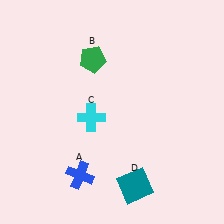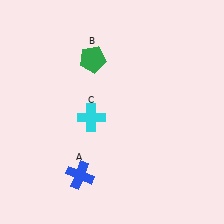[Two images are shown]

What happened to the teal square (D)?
The teal square (D) was removed in Image 2. It was in the bottom-right area of Image 1.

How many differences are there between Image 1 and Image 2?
There is 1 difference between the two images.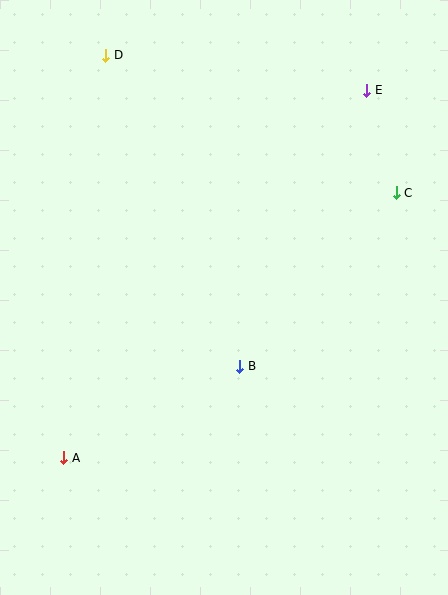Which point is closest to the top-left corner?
Point D is closest to the top-left corner.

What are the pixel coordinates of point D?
Point D is at (106, 56).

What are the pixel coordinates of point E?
Point E is at (367, 90).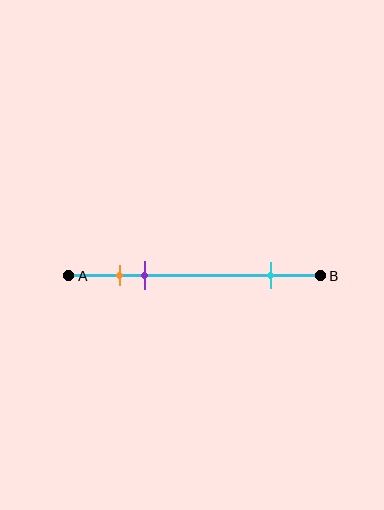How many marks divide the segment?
There are 3 marks dividing the segment.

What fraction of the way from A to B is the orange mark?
The orange mark is approximately 20% (0.2) of the way from A to B.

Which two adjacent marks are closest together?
The orange and purple marks are the closest adjacent pair.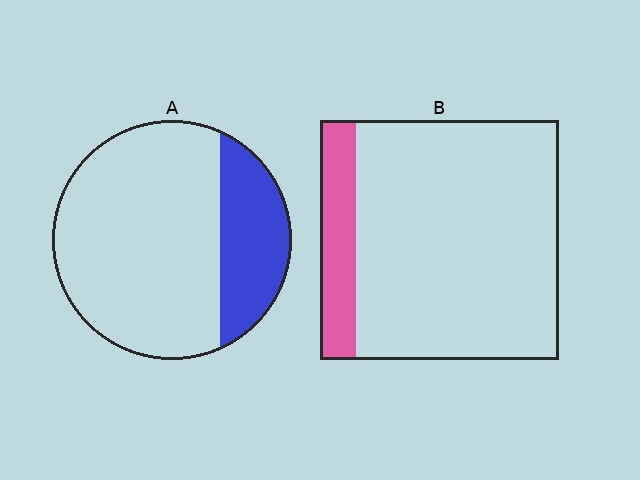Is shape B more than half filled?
No.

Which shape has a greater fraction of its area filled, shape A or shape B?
Shape A.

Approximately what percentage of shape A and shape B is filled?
A is approximately 25% and B is approximately 15%.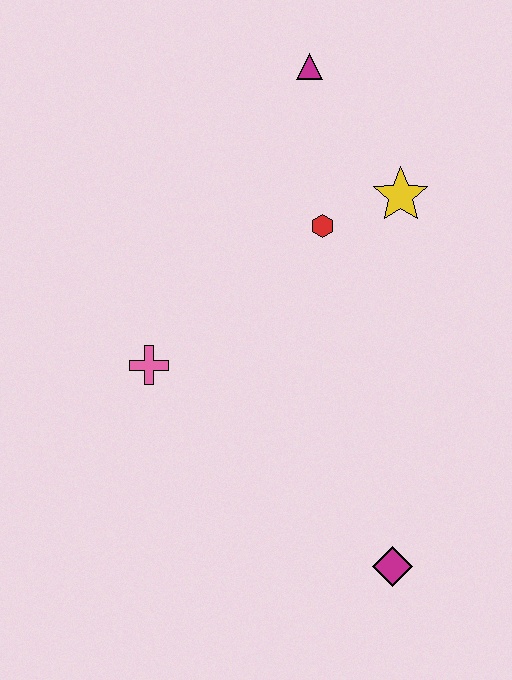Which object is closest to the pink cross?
The red hexagon is closest to the pink cross.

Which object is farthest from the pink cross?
The magenta triangle is farthest from the pink cross.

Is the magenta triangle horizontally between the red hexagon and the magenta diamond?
No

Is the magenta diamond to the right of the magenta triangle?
Yes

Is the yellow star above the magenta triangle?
No